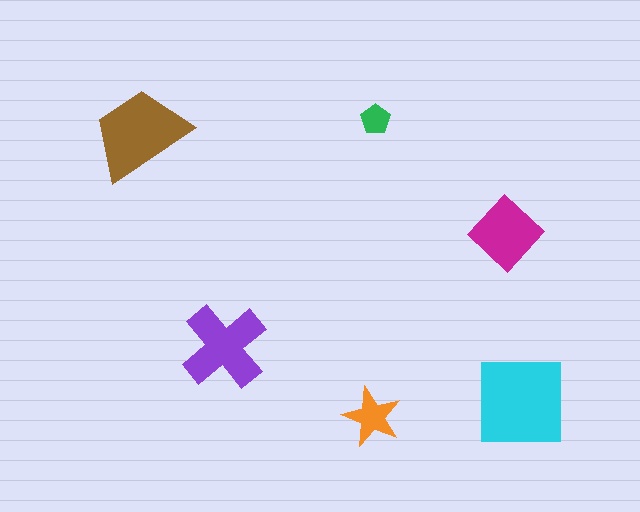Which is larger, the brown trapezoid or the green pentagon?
The brown trapezoid.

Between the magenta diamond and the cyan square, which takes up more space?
The cyan square.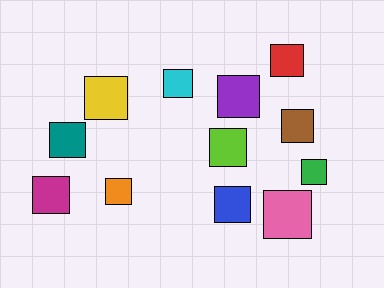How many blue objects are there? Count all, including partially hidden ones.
There is 1 blue object.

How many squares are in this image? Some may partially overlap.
There are 12 squares.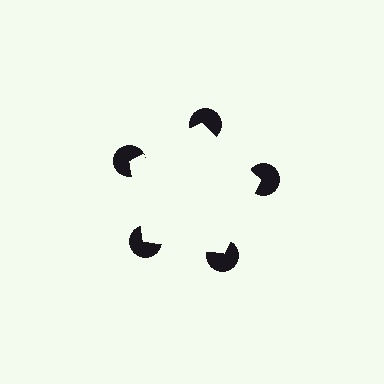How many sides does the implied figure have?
5 sides.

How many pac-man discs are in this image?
There are 5 — one at each vertex of the illusory pentagon.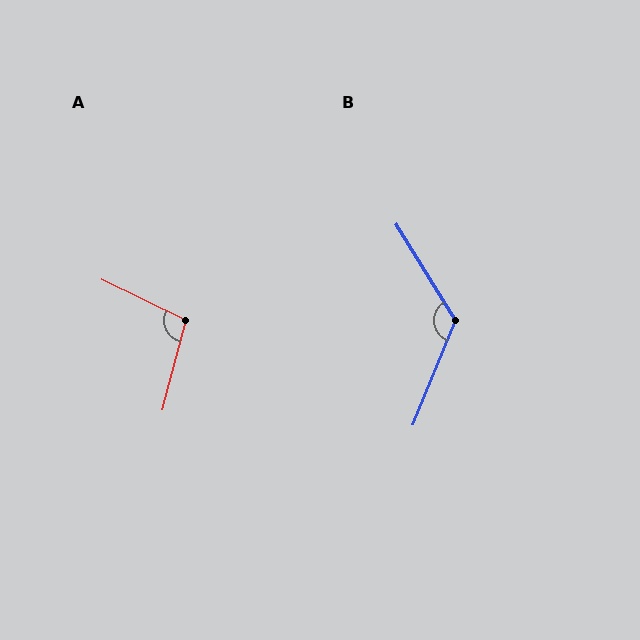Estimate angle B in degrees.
Approximately 126 degrees.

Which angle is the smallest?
A, at approximately 102 degrees.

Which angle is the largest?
B, at approximately 126 degrees.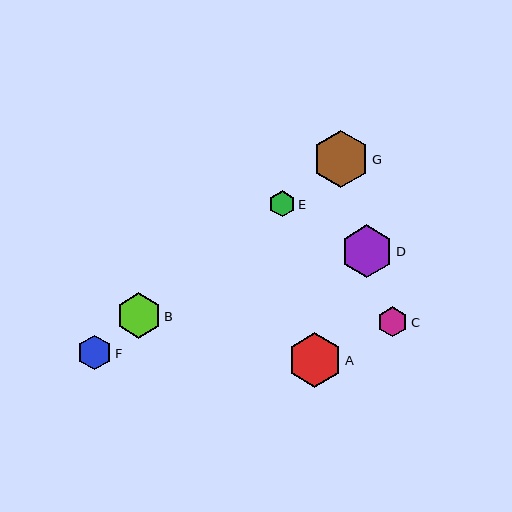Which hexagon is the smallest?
Hexagon E is the smallest with a size of approximately 26 pixels.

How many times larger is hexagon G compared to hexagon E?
Hexagon G is approximately 2.2 times the size of hexagon E.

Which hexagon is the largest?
Hexagon G is the largest with a size of approximately 57 pixels.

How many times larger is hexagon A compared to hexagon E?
Hexagon A is approximately 2.1 times the size of hexagon E.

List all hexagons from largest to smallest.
From largest to smallest: G, A, D, B, F, C, E.